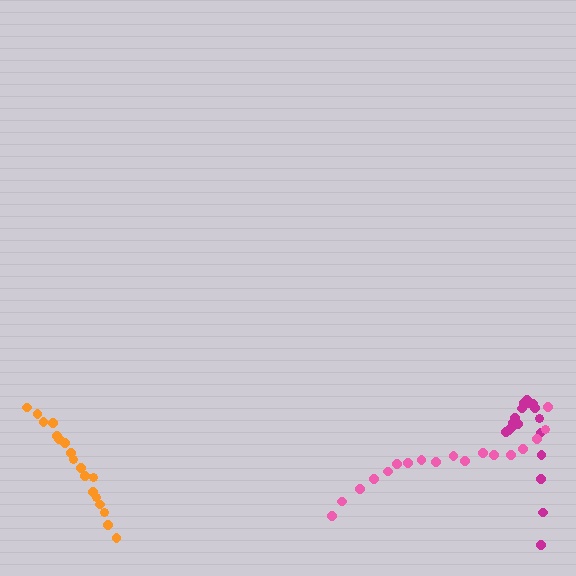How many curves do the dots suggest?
There are 3 distinct paths.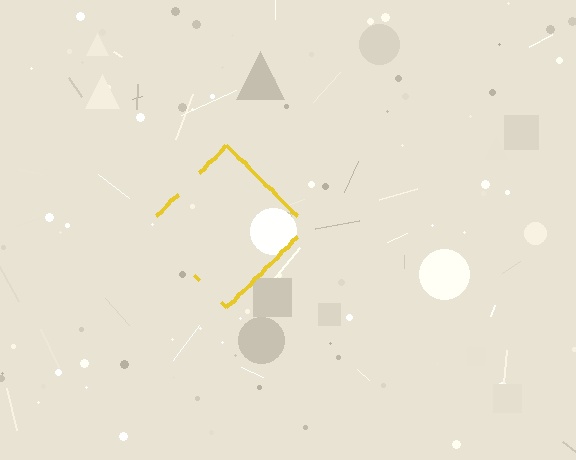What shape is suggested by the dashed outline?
The dashed outline suggests a diamond.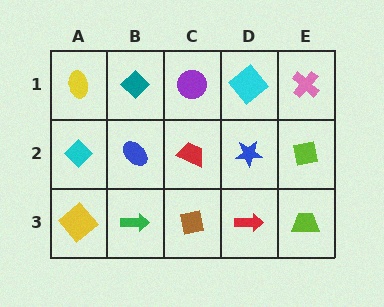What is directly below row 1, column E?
A lime square.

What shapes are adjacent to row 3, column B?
A blue ellipse (row 2, column B), a yellow diamond (row 3, column A), a brown square (row 3, column C).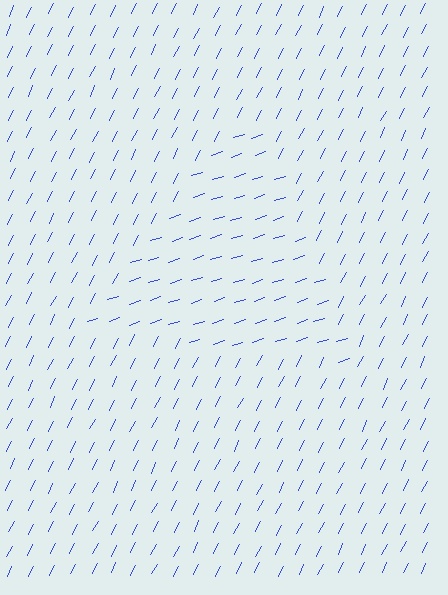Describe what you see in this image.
The image is filled with small blue line segments. A triangle region in the image has lines oriented differently from the surrounding lines, creating a visible texture boundary.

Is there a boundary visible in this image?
Yes, there is a texture boundary formed by a change in line orientation.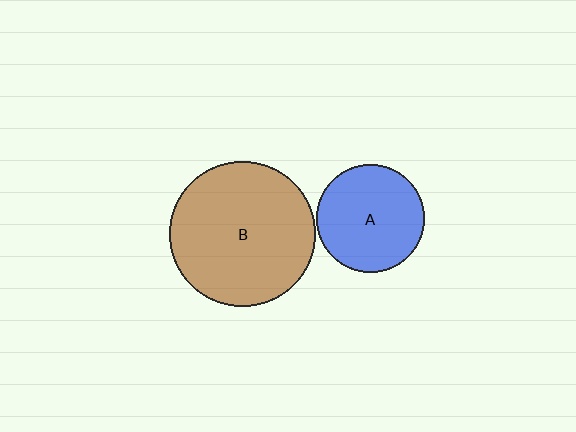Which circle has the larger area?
Circle B (brown).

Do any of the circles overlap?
No, none of the circles overlap.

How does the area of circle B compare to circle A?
Approximately 1.8 times.